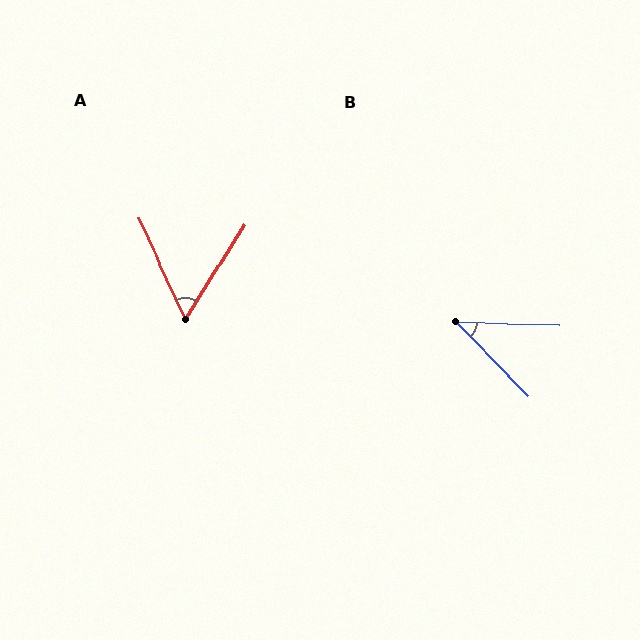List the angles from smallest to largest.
B (44°), A (57°).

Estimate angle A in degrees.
Approximately 57 degrees.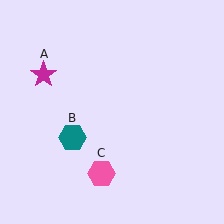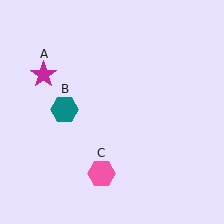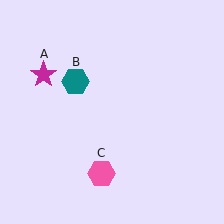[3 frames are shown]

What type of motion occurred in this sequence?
The teal hexagon (object B) rotated clockwise around the center of the scene.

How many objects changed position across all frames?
1 object changed position: teal hexagon (object B).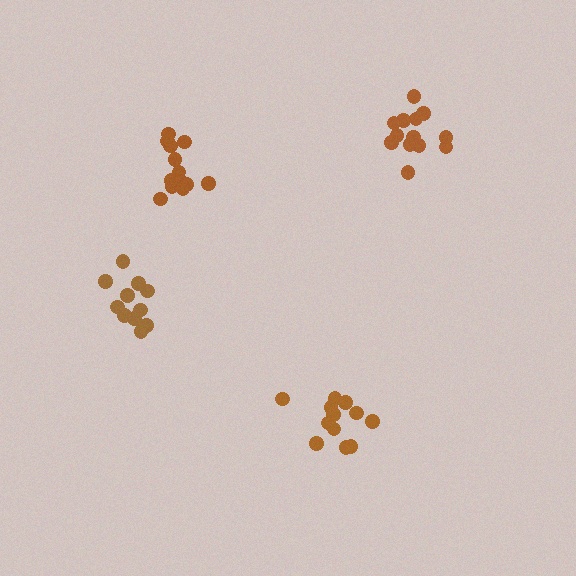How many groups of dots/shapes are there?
There are 4 groups.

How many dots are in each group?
Group 1: 12 dots, Group 2: 13 dots, Group 3: 11 dots, Group 4: 13 dots (49 total).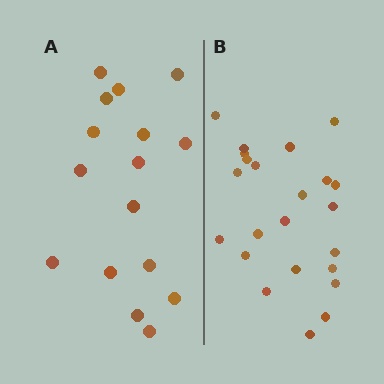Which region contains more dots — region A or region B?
Region B (the right region) has more dots.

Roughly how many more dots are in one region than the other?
Region B has roughly 8 or so more dots than region A.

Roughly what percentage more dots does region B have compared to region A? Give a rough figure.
About 45% more.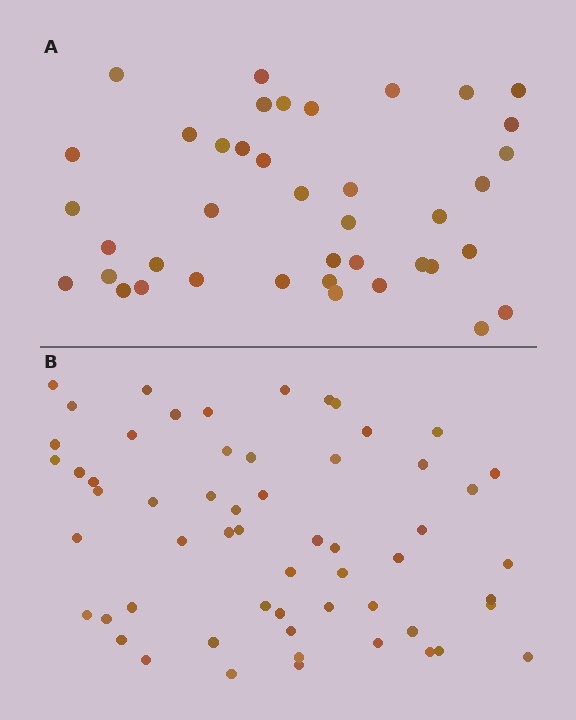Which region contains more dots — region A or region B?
Region B (the bottom region) has more dots.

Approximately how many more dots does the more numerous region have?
Region B has approximately 20 more dots than region A.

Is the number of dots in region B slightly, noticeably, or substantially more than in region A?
Region B has substantially more. The ratio is roughly 1.4 to 1.